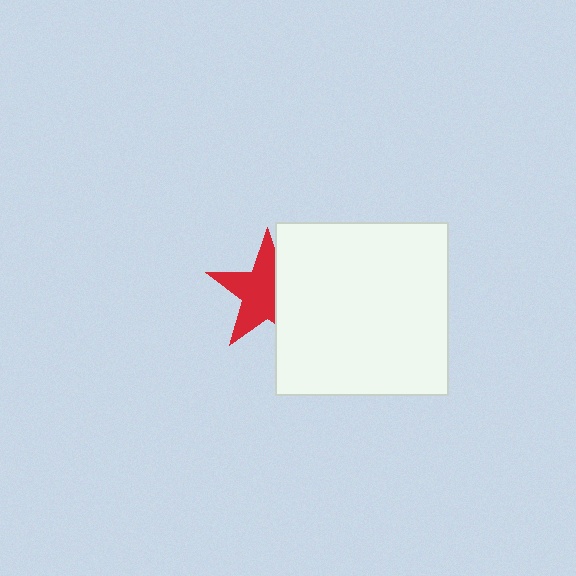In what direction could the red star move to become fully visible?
The red star could move left. That would shift it out from behind the white square entirely.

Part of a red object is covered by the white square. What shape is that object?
It is a star.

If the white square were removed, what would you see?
You would see the complete red star.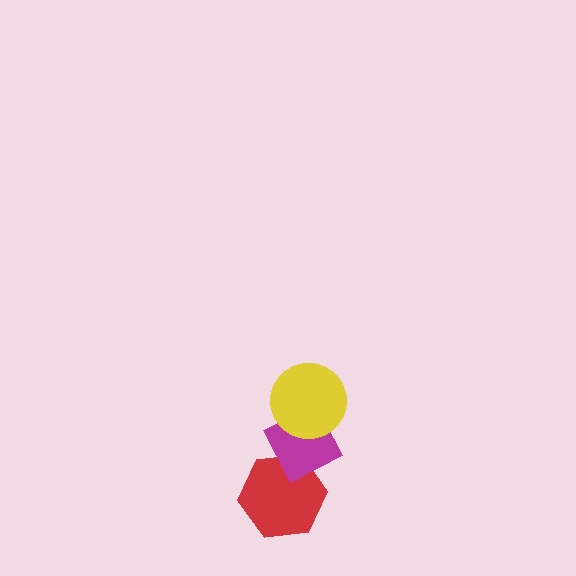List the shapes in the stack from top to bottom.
From top to bottom: the yellow circle, the magenta diamond, the red hexagon.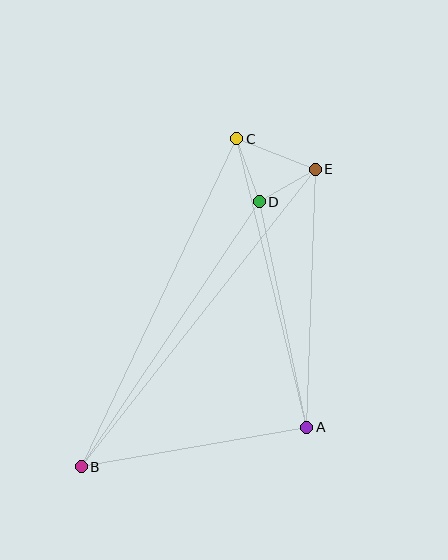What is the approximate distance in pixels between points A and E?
The distance between A and E is approximately 258 pixels.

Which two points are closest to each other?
Points D and E are closest to each other.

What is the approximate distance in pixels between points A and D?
The distance between A and D is approximately 230 pixels.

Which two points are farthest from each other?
Points B and E are farthest from each other.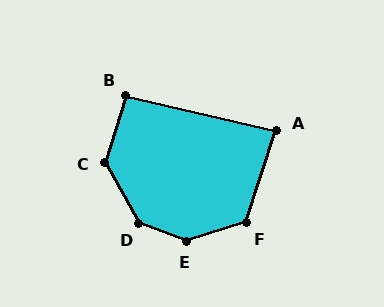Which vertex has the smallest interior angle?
A, at approximately 85 degrees.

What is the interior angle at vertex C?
Approximately 133 degrees (obtuse).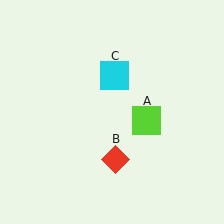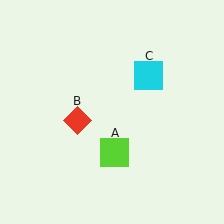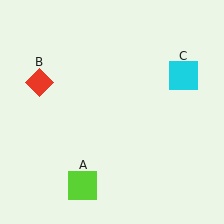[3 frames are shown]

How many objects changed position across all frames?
3 objects changed position: lime square (object A), red diamond (object B), cyan square (object C).